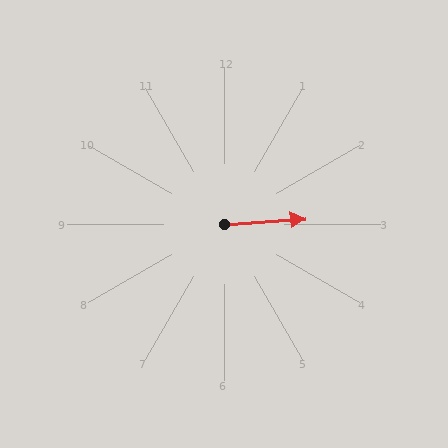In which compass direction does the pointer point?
East.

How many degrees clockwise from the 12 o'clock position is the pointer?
Approximately 86 degrees.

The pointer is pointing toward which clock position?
Roughly 3 o'clock.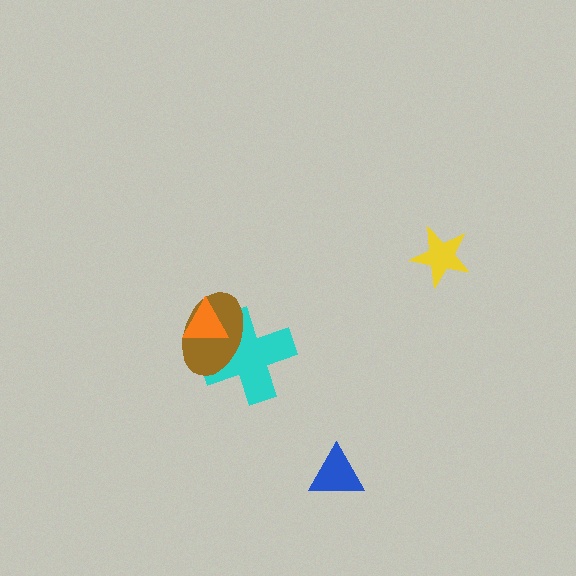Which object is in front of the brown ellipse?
The orange triangle is in front of the brown ellipse.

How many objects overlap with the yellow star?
0 objects overlap with the yellow star.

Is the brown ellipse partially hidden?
Yes, it is partially covered by another shape.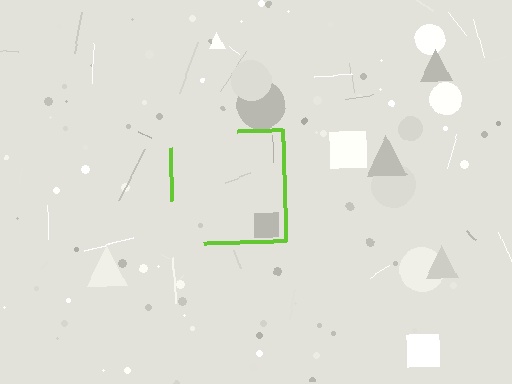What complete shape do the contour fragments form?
The contour fragments form a square.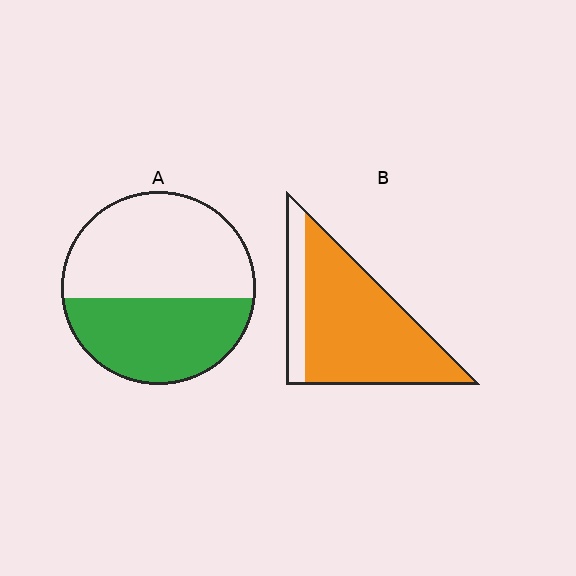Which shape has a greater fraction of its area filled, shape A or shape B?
Shape B.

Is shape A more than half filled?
No.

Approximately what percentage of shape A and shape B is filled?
A is approximately 45% and B is approximately 80%.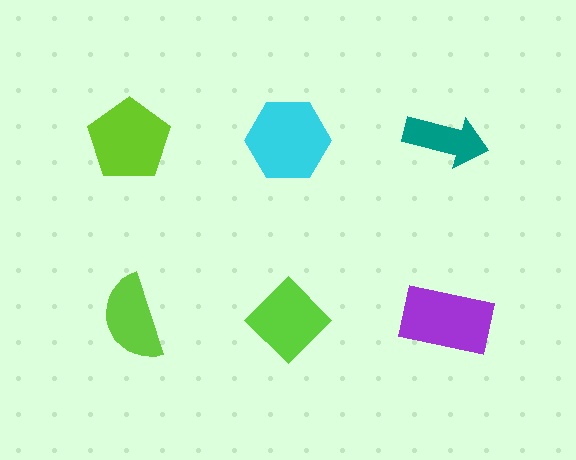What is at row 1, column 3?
A teal arrow.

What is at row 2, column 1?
A lime semicircle.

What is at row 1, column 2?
A cyan hexagon.